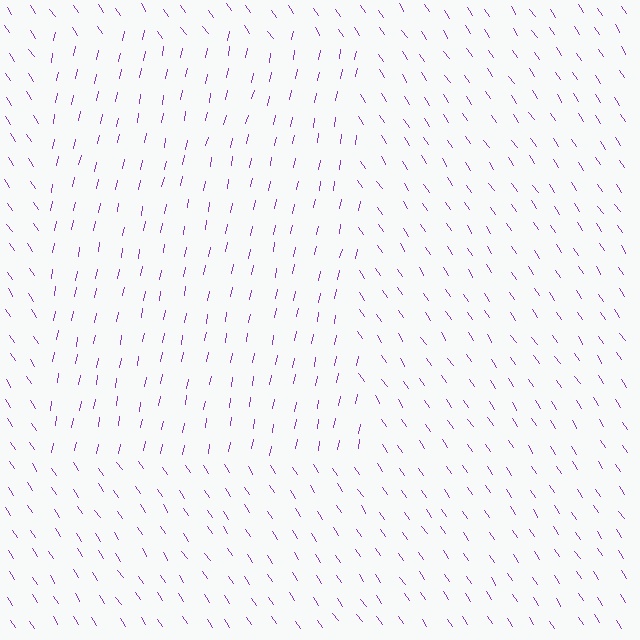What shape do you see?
I see a rectangle.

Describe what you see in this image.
The image is filled with small purple line segments. A rectangle region in the image has lines oriented differently from the surrounding lines, creating a visible texture boundary.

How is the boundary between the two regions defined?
The boundary is defined purely by a change in line orientation (approximately 45 degrees difference). All lines are the same color and thickness.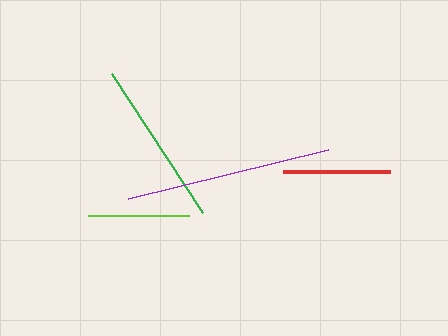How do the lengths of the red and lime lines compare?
The red and lime lines are approximately the same length.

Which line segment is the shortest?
The lime line is the shortest at approximately 101 pixels.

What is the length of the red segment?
The red segment is approximately 107 pixels long.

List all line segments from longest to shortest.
From longest to shortest: purple, green, red, lime.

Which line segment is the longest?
The purple line is the longest at approximately 206 pixels.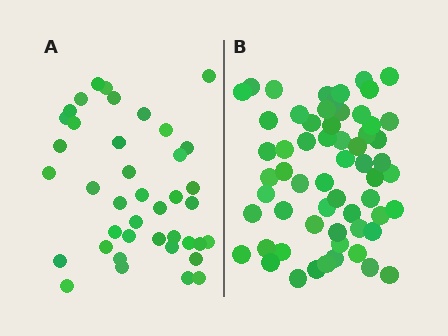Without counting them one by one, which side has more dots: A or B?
Region B (the right region) has more dots.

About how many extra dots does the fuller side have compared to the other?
Region B has approximately 20 more dots than region A.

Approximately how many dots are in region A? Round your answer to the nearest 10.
About 40 dots.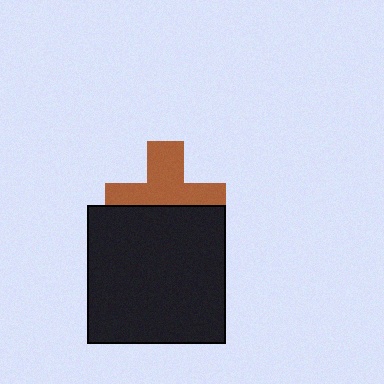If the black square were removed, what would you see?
You would see the complete brown cross.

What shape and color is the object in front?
The object in front is a black square.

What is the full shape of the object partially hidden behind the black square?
The partially hidden object is a brown cross.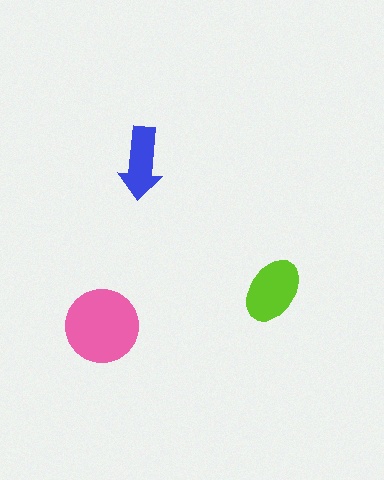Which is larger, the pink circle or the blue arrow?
The pink circle.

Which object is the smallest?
The blue arrow.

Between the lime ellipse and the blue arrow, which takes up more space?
The lime ellipse.